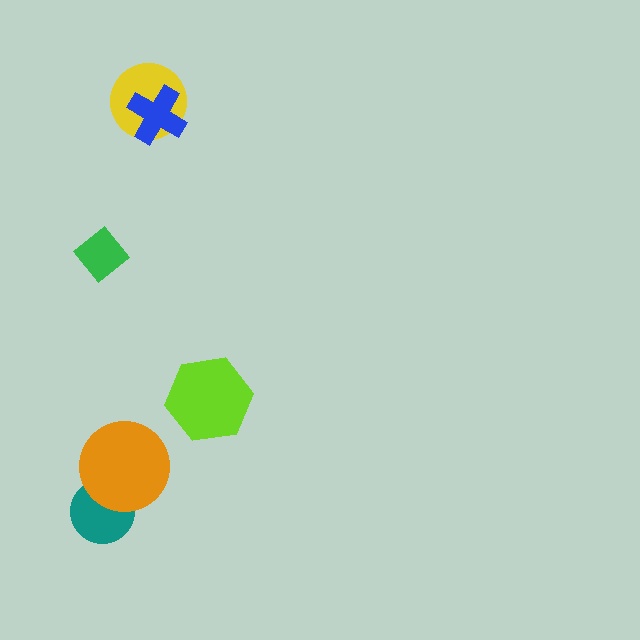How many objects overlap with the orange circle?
1 object overlaps with the orange circle.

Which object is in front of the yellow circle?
The blue cross is in front of the yellow circle.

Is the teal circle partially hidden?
Yes, it is partially covered by another shape.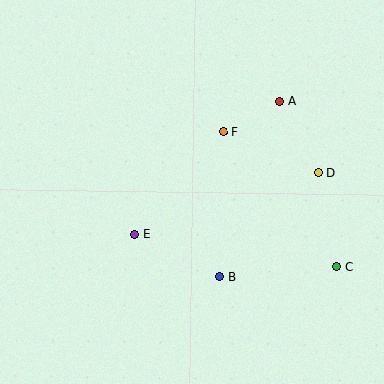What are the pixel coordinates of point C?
Point C is at (337, 267).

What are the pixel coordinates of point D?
Point D is at (319, 173).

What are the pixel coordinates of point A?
Point A is at (280, 101).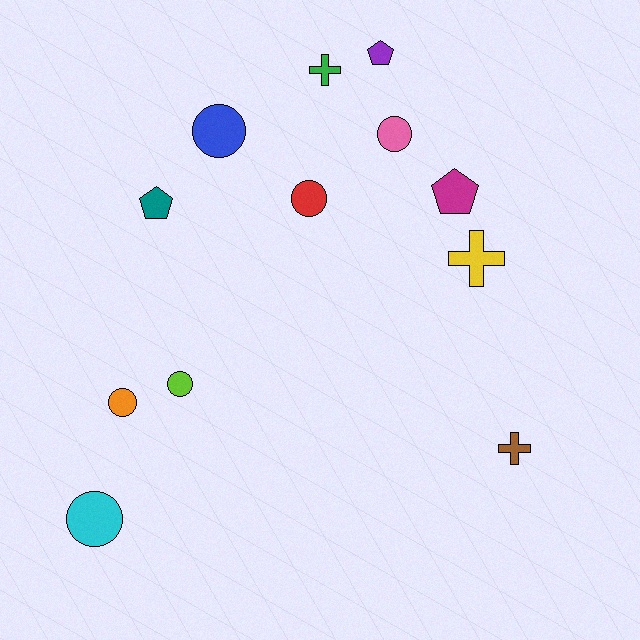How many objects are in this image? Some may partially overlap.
There are 12 objects.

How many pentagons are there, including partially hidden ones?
There are 3 pentagons.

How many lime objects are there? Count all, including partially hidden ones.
There is 1 lime object.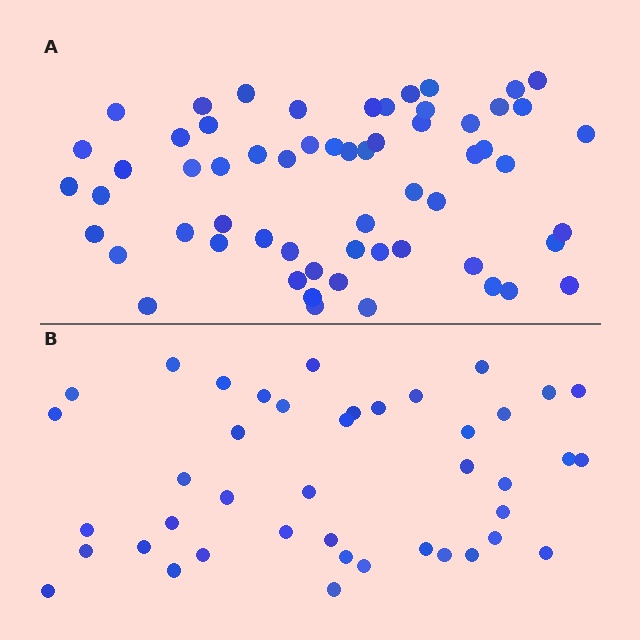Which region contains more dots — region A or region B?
Region A (the top region) has more dots.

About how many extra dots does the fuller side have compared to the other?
Region A has approximately 20 more dots than region B.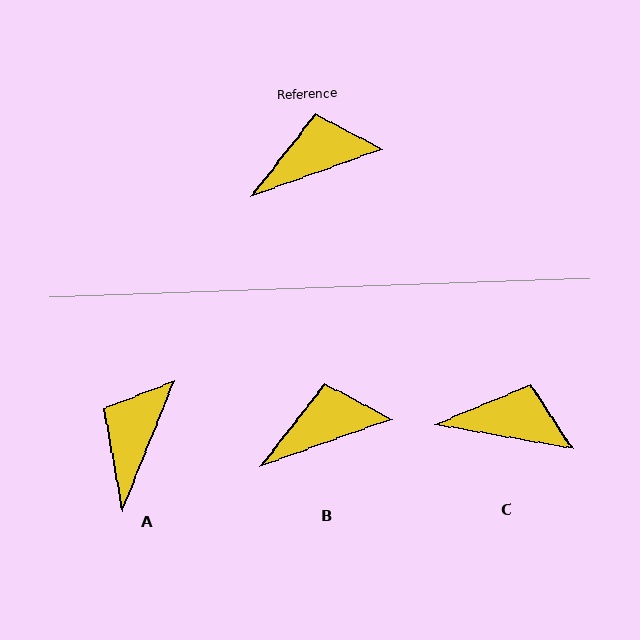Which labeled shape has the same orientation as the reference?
B.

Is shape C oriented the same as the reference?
No, it is off by about 29 degrees.